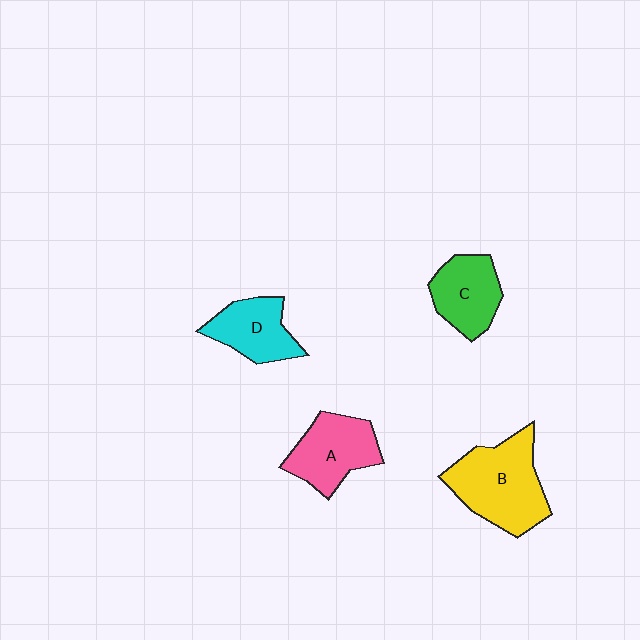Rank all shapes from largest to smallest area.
From largest to smallest: B (yellow), A (pink), C (green), D (cyan).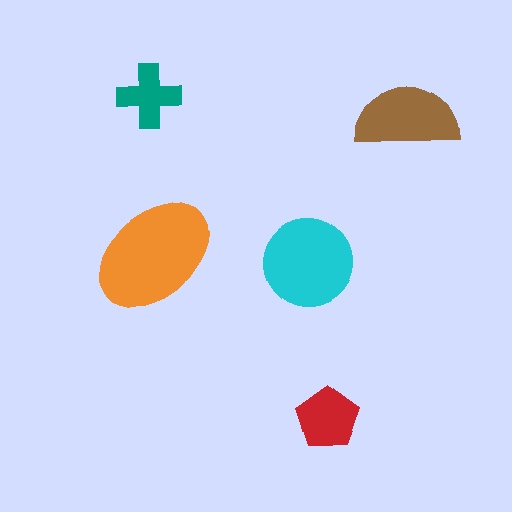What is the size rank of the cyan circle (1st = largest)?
2nd.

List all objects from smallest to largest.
The teal cross, the red pentagon, the brown semicircle, the cyan circle, the orange ellipse.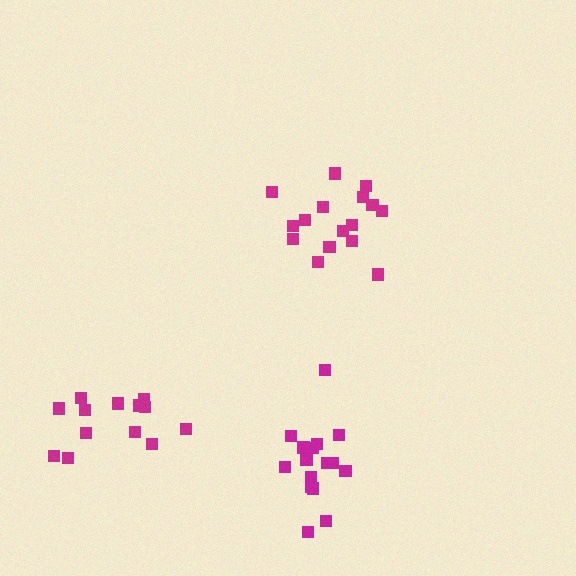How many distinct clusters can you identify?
There are 3 distinct clusters.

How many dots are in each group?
Group 1: 16 dots, Group 2: 16 dots, Group 3: 13 dots (45 total).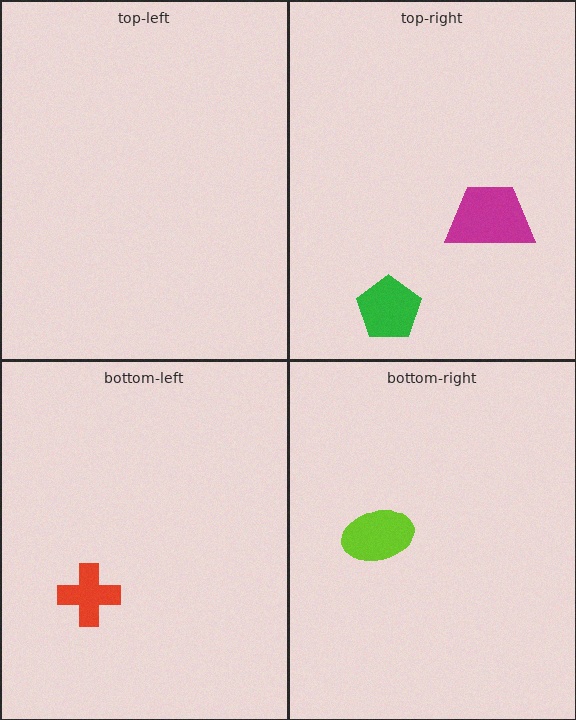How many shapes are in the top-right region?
2.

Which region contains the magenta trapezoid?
The top-right region.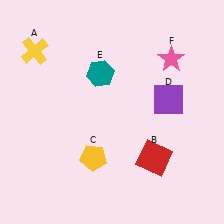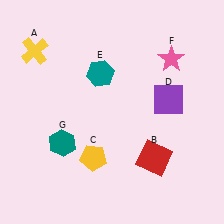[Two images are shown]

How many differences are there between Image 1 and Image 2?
There is 1 difference between the two images.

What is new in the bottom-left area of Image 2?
A teal hexagon (G) was added in the bottom-left area of Image 2.